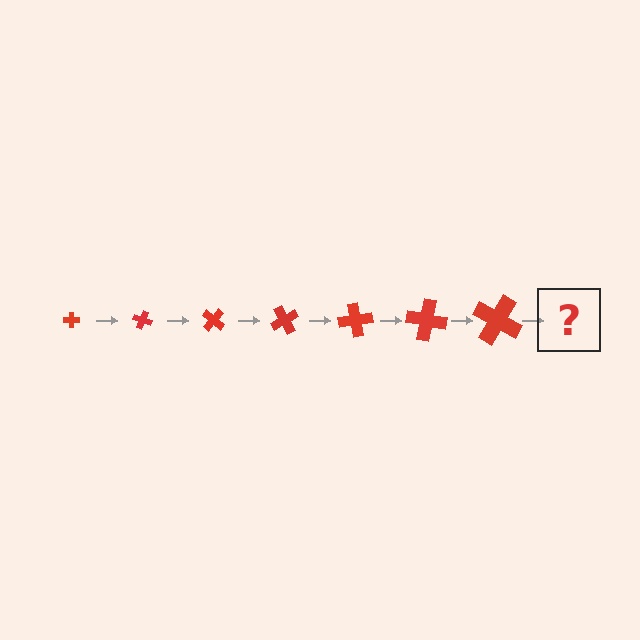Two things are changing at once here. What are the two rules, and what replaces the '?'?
The two rules are that the cross grows larger each step and it rotates 20 degrees each step. The '?' should be a cross, larger than the previous one and rotated 140 degrees from the start.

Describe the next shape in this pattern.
It should be a cross, larger than the previous one and rotated 140 degrees from the start.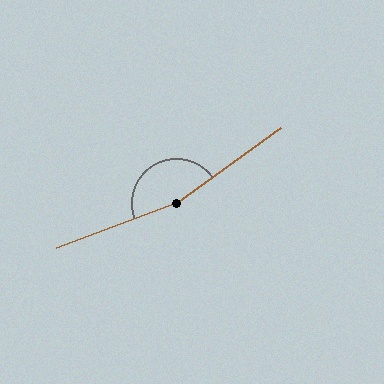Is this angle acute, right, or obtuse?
It is obtuse.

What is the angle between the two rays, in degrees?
Approximately 164 degrees.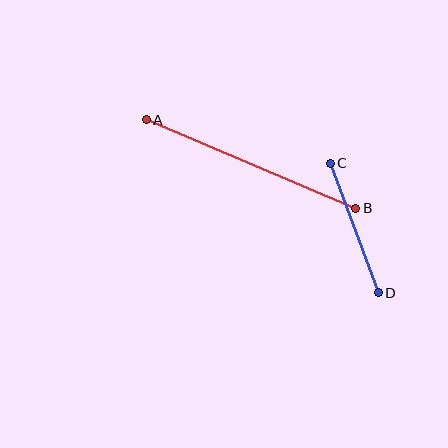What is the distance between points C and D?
The distance is approximately 138 pixels.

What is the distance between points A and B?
The distance is approximately 227 pixels.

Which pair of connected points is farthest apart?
Points A and B are farthest apart.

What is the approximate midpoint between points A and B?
The midpoint is at approximately (251, 164) pixels.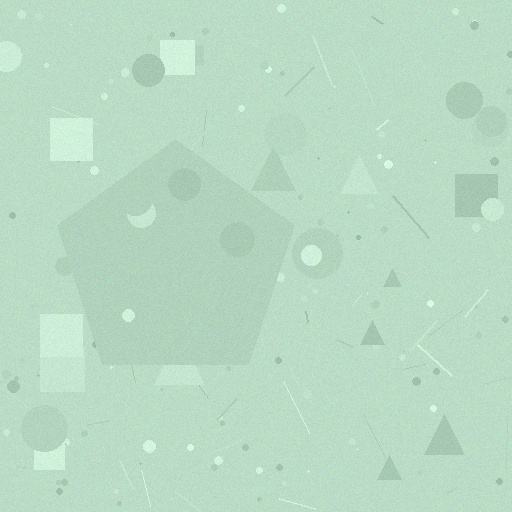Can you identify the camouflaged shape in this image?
The camouflaged shape is a pentagon.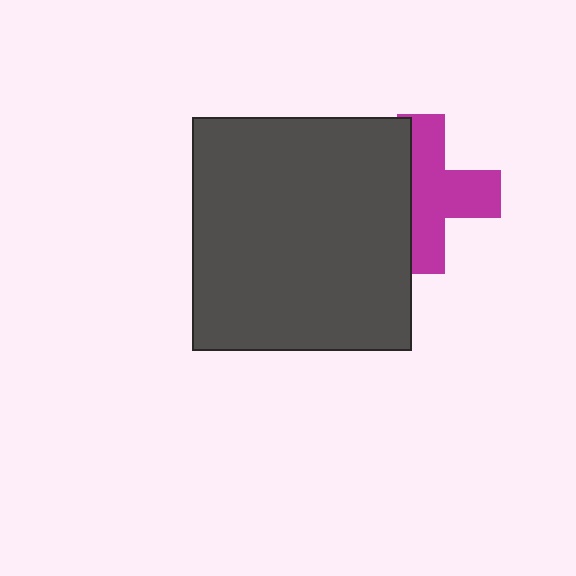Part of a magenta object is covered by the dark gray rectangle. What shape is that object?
It is a cross.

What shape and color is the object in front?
The object in front is a dark gray rectangle.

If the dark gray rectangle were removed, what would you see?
You would see the complete magenta cross.